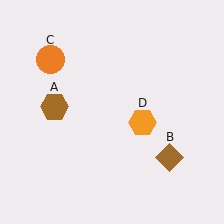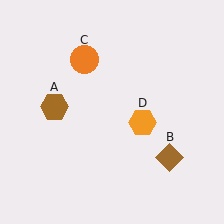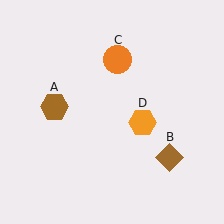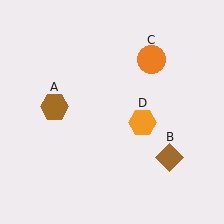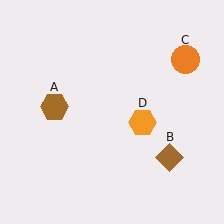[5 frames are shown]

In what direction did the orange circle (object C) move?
The orange circle (object C) moved right.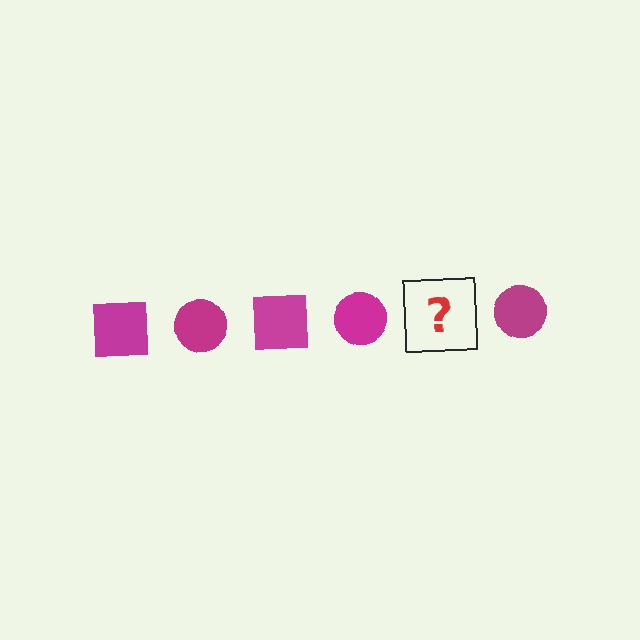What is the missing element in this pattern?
The missing element is a magenta square.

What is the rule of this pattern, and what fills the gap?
The rule is that the pattern cycles through square, circle shapes in magenta. The gap should be filled with a magenta square.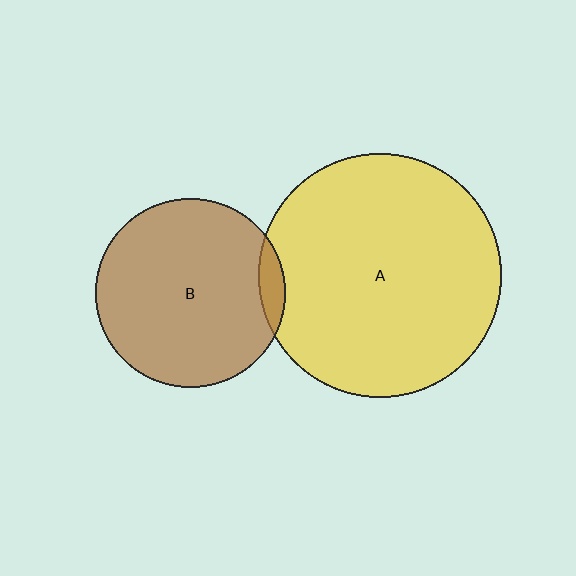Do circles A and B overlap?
Yes.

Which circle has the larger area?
Circle A (yellow).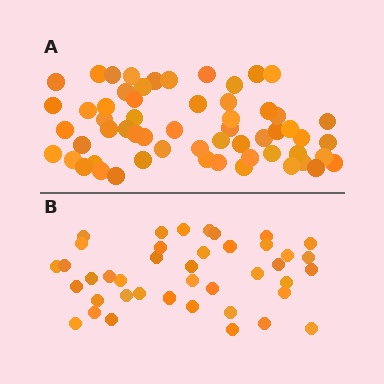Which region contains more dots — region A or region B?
Region A (the top region) has more dots.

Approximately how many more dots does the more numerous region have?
Region A has approximately 20 more dots than region B.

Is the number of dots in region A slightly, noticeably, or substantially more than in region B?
Region A has noticeably more, but not dramatically so. The ratio is roughly 1.4 to 1.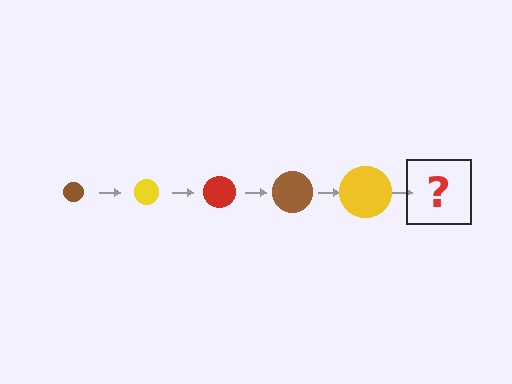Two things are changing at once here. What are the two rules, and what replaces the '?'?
The two rules are that the circle grows larger each step and the color cycles through brown, yellow, and red. The '?' should be a red circle, larger than the previous one.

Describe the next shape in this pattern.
It should be a red circle, larger than the previous one.